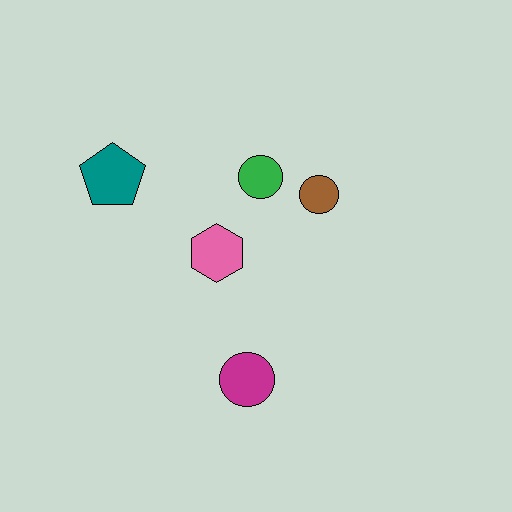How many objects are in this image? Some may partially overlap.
There are 5 objects.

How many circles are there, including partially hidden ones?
There are 3 circles.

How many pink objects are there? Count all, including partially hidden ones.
There is 1 pink object.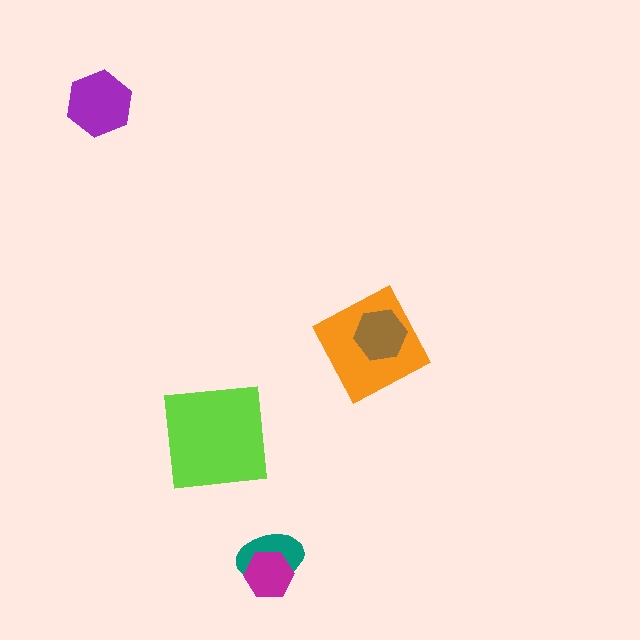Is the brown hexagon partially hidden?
No, no other shape covers it.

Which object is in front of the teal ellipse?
The magenta hexagon is in front of the teal ellipse.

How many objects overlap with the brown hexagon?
1 object overlaps with the brown hexagon.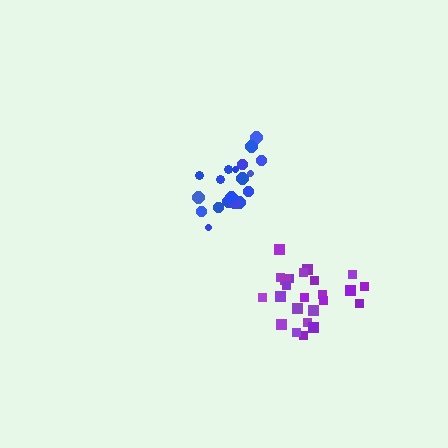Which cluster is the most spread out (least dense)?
Blue.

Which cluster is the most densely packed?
Purple.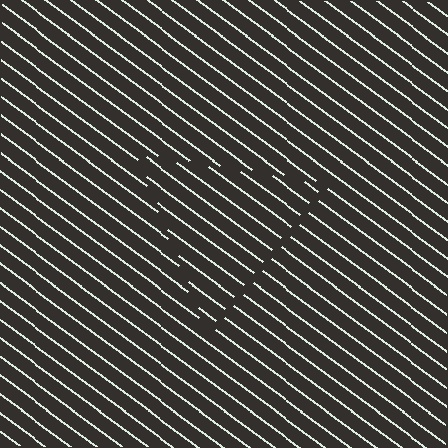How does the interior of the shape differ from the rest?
The interior of the shape contains the same grating, shifted by half a period — the contour is defined by the phase discontinuity where line-ends from the inner and outer gratings abut.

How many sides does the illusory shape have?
3 sides — the line-ends trace a triangle.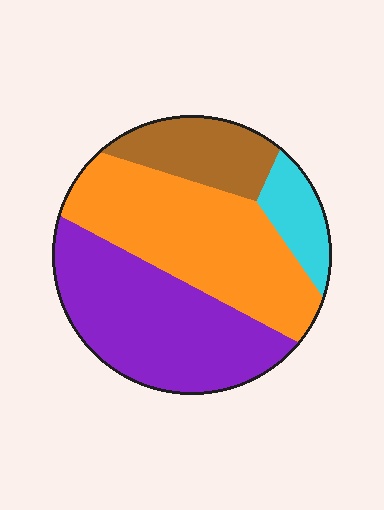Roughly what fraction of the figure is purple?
Purple covers roughly 40% of the figure.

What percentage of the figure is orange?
Orange covers about 40% of the figure.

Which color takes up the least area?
Cyan, at roughly 10%.